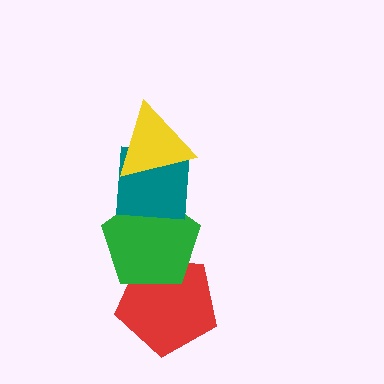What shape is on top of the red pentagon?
The green pentagon is on top of the red pentagon.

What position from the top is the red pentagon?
The red pentagon is 4th from the top.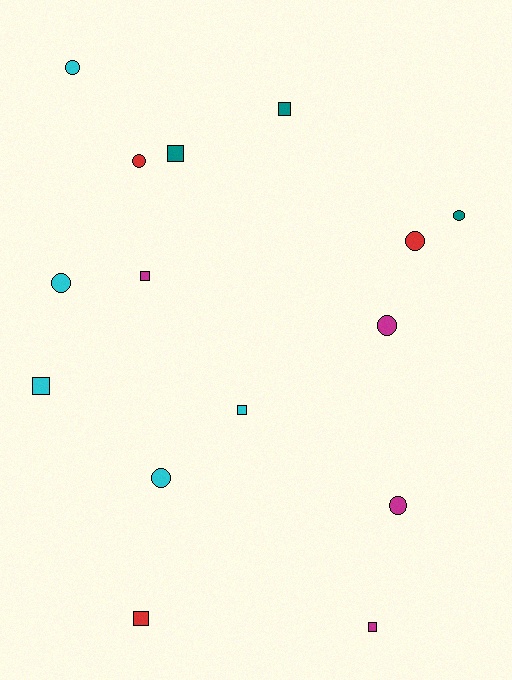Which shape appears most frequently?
Circle, with 8 objects.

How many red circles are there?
There are 2 red circles.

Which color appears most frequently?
Cyan, with 5 objects.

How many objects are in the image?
There are 15 objects.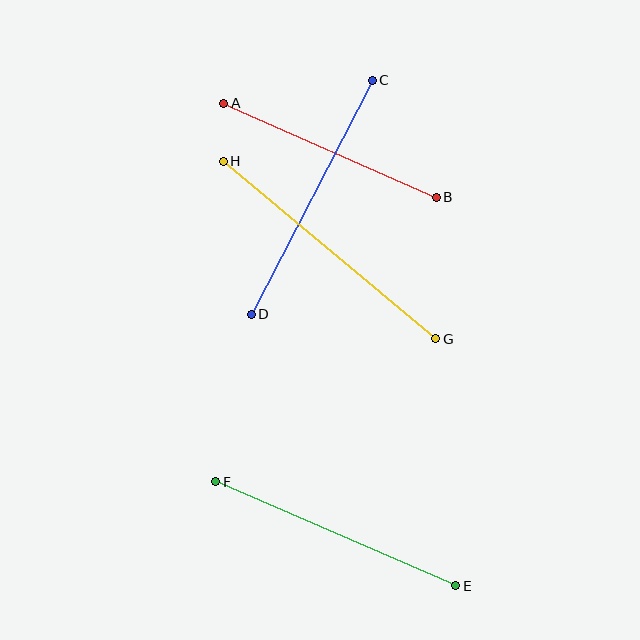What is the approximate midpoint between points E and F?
The midpoint is at approximately (336, 534) pixels.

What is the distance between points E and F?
The distance is approximately 262 pixels.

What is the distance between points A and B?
The distance is approximately 233 pixels.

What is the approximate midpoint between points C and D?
The midpoint is at approximately (312, 197) pixels.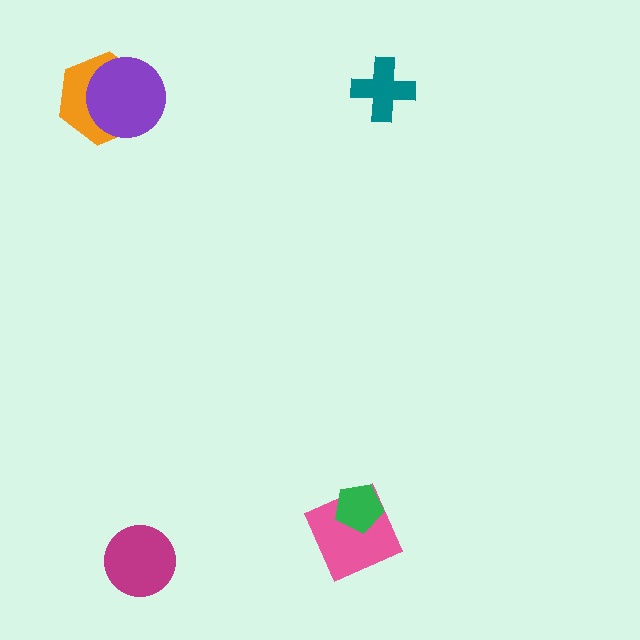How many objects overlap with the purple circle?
1 object overlaps with the purple circle.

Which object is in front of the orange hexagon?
The purple circle is in front of the orange hexagon.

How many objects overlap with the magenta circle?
0 objects overlap with the magenta circle.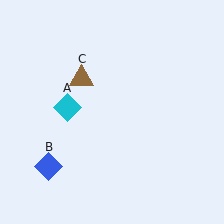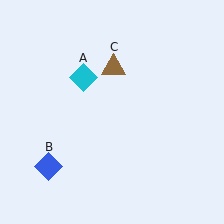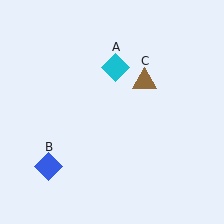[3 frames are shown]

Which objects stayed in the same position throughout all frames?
Blue diamond (object B) remained stationary.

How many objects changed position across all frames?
2 objects changed position: cyan diamond (object A), brown triangle (object C).